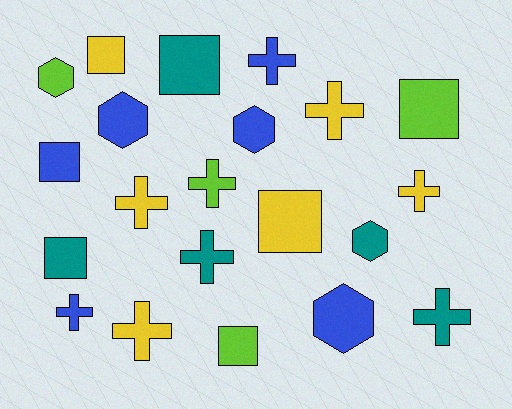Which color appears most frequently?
Yellow, with 6 objects.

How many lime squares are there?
There are 2 lime squares.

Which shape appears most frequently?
Cross, with 9 objects.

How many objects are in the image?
There are 21 objects.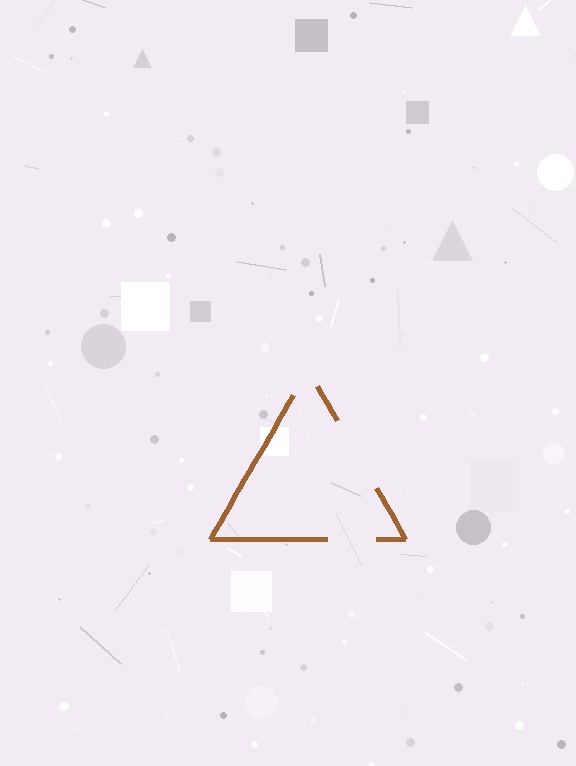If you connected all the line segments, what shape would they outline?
They would outline a triangle.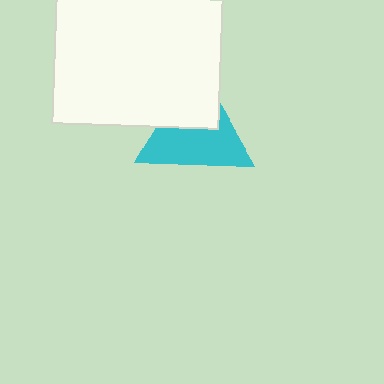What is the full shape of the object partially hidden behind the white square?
The partially hidden object is a cyan triangle.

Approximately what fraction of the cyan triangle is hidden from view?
Roughly 40% of the cyan triangle is hidden behind the white square.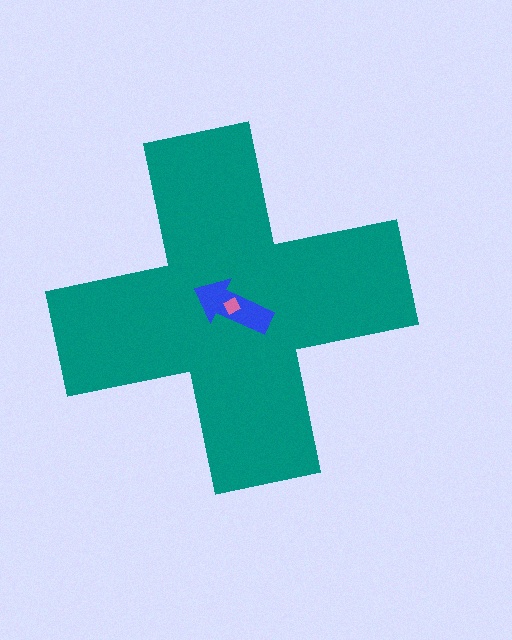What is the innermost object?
The pink square.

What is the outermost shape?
The teal cross.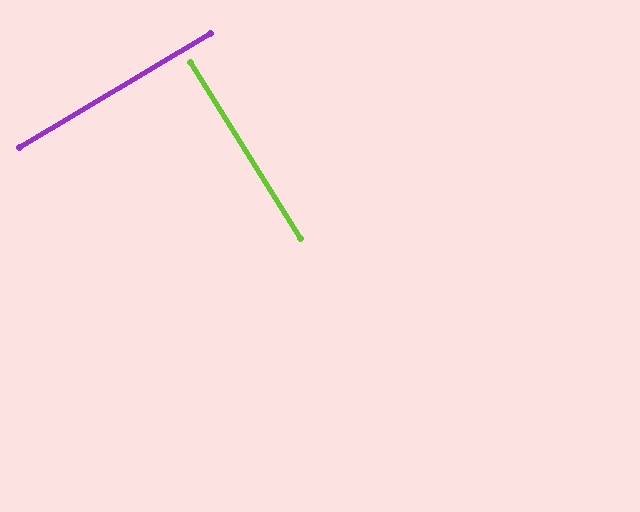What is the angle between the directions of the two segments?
Approximately 89 degrees.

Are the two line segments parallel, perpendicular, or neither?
Perpendicular — they meet at approximately 89°.